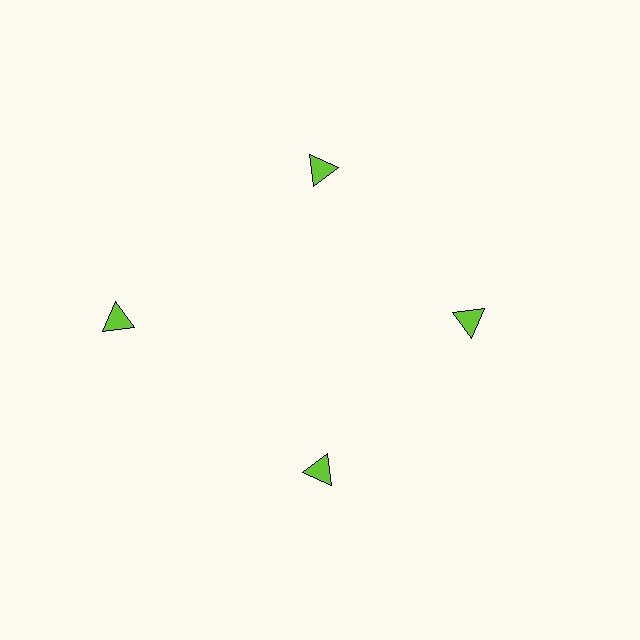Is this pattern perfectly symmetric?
No. The 4 lime triangles are arranged in a ring, but one element near the 9 o'clock position is pushed outward from the center, breaking the 4-fold rotational symmetry.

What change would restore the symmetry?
The symmetry would be restored by moving it inward, back onto the ring so that all 4 triangles sit at equal angles and equal distance from the center.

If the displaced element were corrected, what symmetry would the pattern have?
It would have 4-fold rotational symmetry — the pattern would map onto itself every 90 degrees.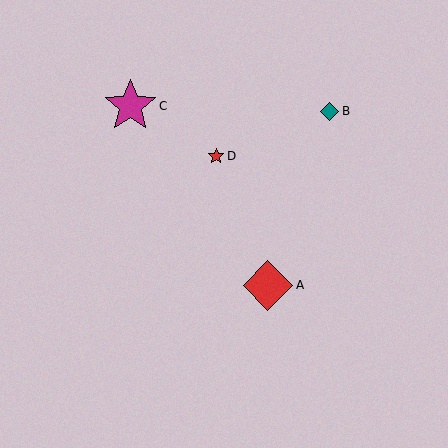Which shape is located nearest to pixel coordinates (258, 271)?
The red diamond (labeled A) at (268, 285) is nearest to that location.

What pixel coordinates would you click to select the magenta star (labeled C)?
Click at (130, 106) to select the magenta star C.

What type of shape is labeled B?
Shape B is a teal diamond.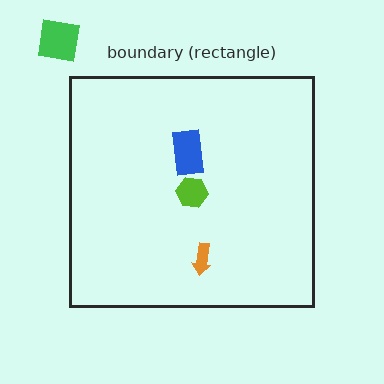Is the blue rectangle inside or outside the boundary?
Inside.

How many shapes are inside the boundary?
3 inside, 1 outside.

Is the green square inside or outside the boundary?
Outside.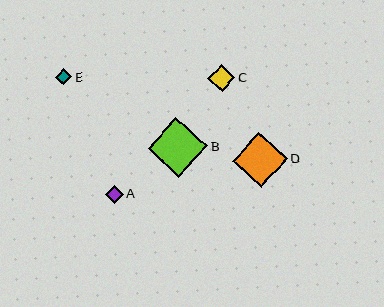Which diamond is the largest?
Diamond B is the largest with a size of approximately 60 pixels.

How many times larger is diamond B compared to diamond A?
Diamond B is approximately 3.5 times the size of diamond A.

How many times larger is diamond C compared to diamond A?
Diamond C is approximately 1.6 times the size of diamond A.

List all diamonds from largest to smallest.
From largest to smallest: B, D, C, A, E.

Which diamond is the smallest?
Diamond E is the smallest with a size of approximately 16 pixels.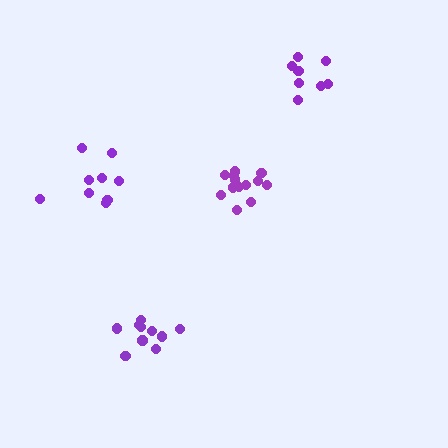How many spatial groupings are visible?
There are 4 spatial groupings.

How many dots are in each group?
Group 1: 9 dots, Group 2: 8 dots, Group 3: 14 dots, Group 4: 10 dots (41 total).